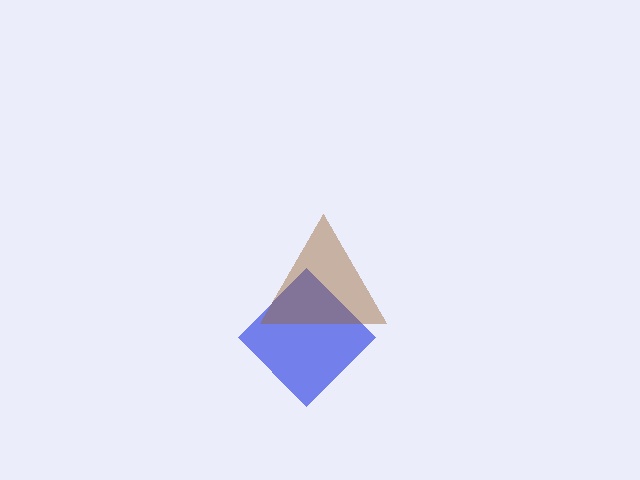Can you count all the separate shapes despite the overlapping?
Yes, there are 2 separate shapes.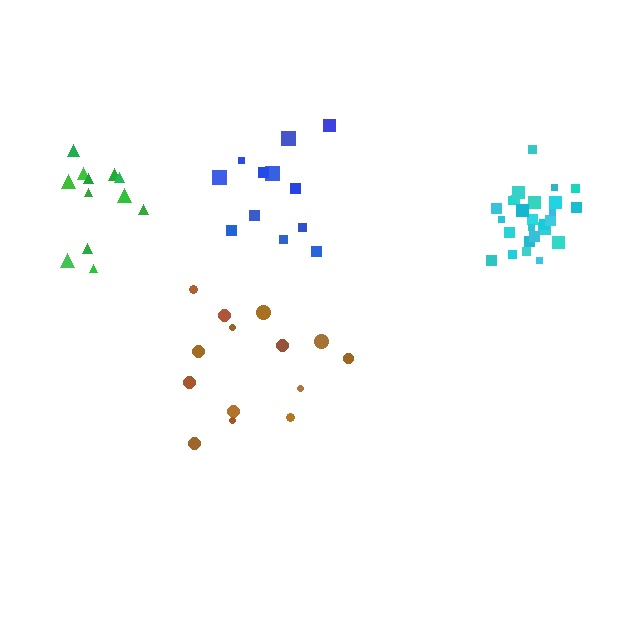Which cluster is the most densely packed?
Cyan.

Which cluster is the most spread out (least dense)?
Brown.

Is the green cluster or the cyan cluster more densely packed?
Cyan.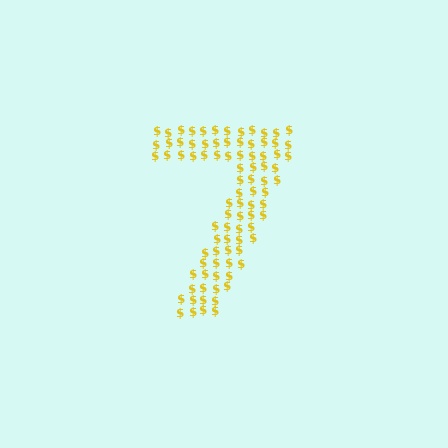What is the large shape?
The large shape is the digit 7.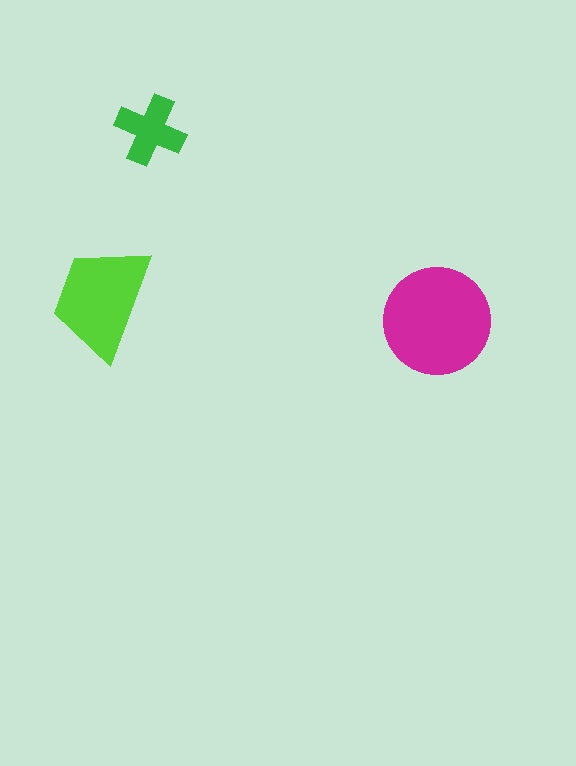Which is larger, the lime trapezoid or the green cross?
The lime trapezoid.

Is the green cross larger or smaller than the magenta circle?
Smaller.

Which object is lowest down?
The magenta circle is bottommost.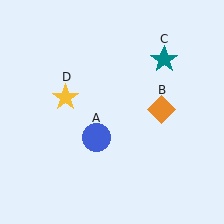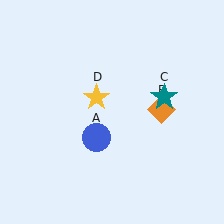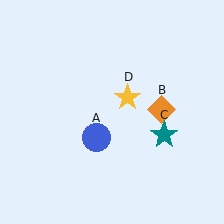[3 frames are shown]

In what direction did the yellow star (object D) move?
The yellow star (object D) moved right.